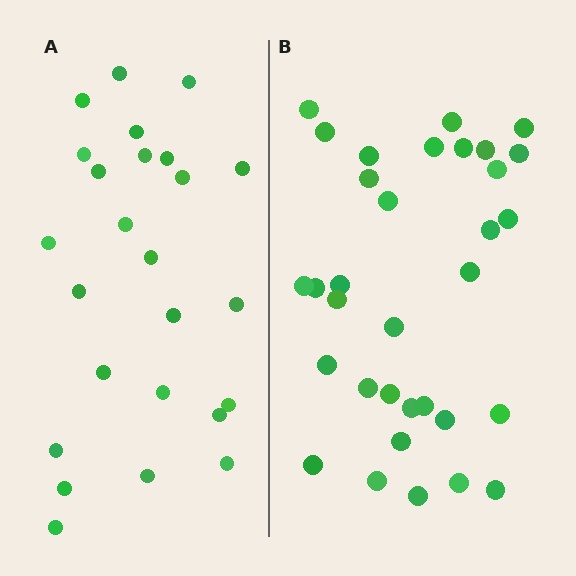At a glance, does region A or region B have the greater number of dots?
Region B (the right region) has more dots.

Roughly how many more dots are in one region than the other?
Region B has roughly 8 or so more dots than region A.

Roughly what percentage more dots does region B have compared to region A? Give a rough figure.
About 30% more.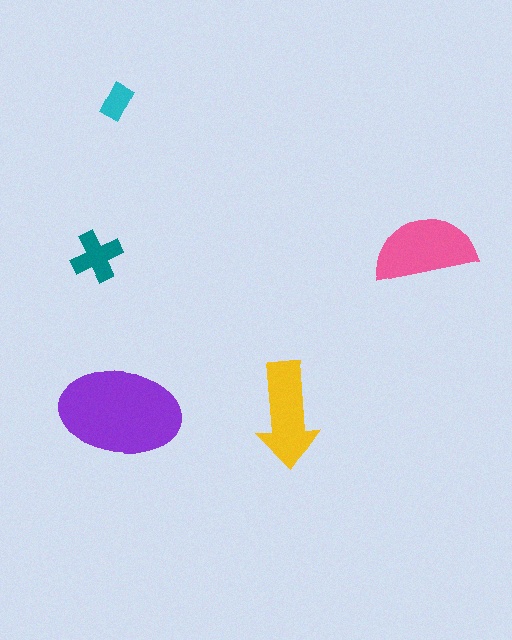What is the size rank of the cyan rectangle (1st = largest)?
5th.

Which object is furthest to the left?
The teal cross is leftmost.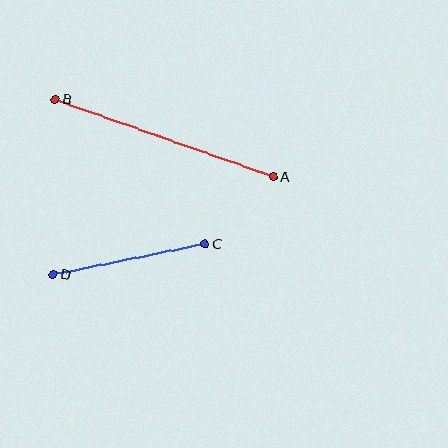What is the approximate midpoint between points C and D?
The midpoint is at approximately (129, 259) pixels.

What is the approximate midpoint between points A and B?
The midpoint is at approximately (164, 138) pixels.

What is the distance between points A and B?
The distance is approximately 231 pixels.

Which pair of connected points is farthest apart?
Points A and B are farthest apart.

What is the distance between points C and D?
The distance is approximately 155 pixels.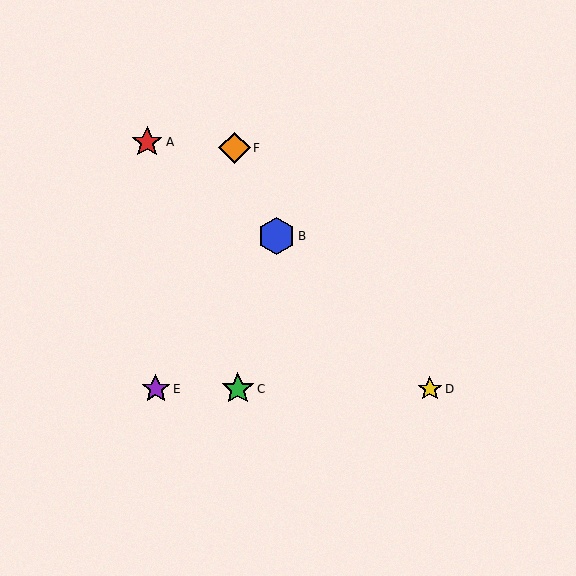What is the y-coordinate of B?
Object B is at y≈236.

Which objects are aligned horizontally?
Objects C, D, E are aligned horizontally.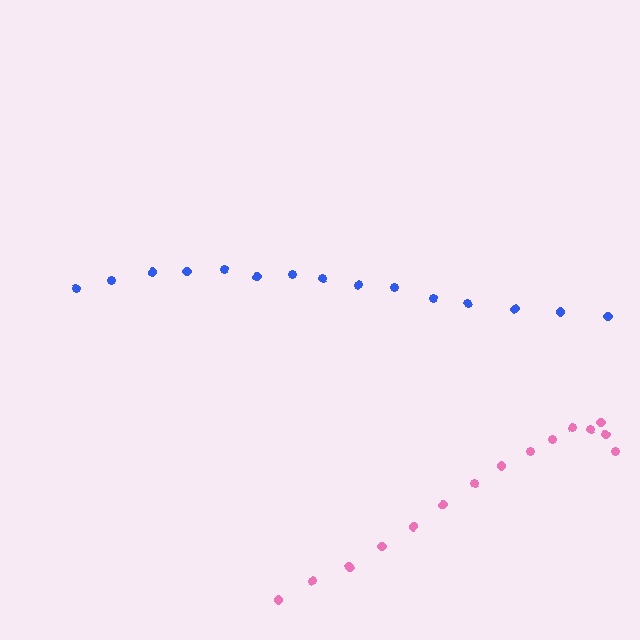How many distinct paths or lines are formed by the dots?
There are 2 distinct paths.